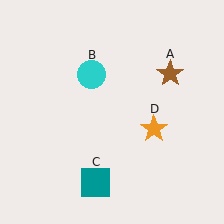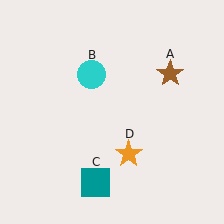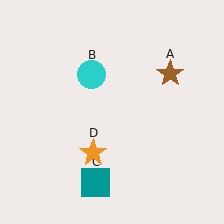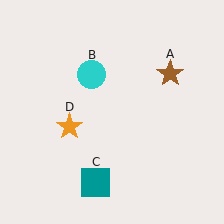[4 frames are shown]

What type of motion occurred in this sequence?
The orange star (object D) rotated clockwise around the center of the scene.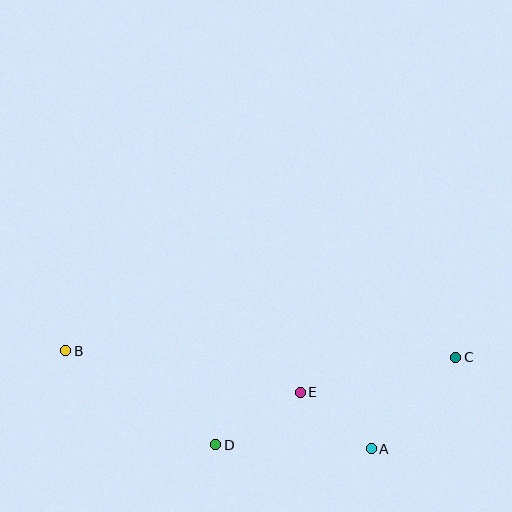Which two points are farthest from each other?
Points B and C are farthest from each other.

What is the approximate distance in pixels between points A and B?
The distance between A and B is approximately 321 pixels.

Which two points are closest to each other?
Points A and E are closest to each other.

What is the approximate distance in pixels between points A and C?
The distance between A and C is approximately 125 pixels.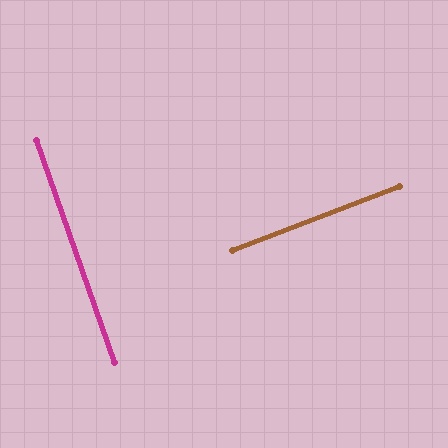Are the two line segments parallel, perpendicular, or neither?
Perpendicular — they meet at approximately 89°.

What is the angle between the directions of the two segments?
Approximately 89 degrees.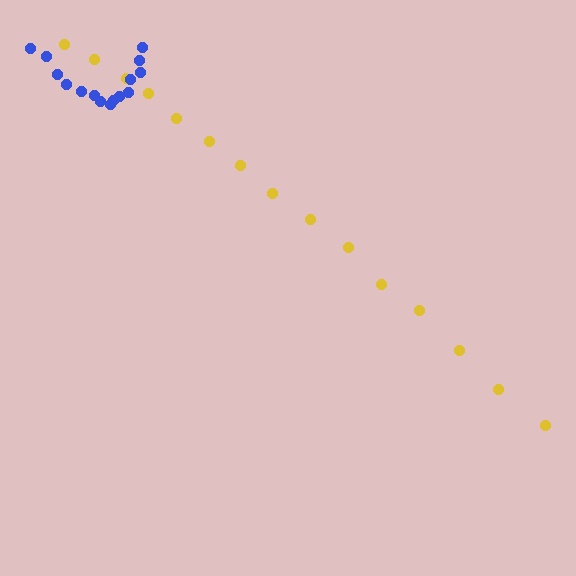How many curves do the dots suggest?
There are 2 distinct paths.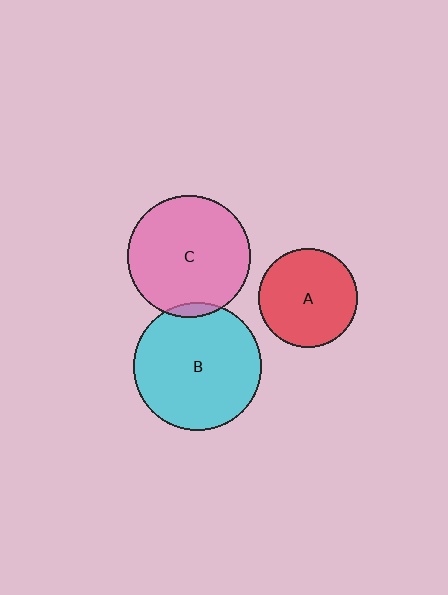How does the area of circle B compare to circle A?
Approximately 1.7 times.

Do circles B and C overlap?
Yes.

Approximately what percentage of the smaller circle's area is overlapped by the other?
Approximately 5%.